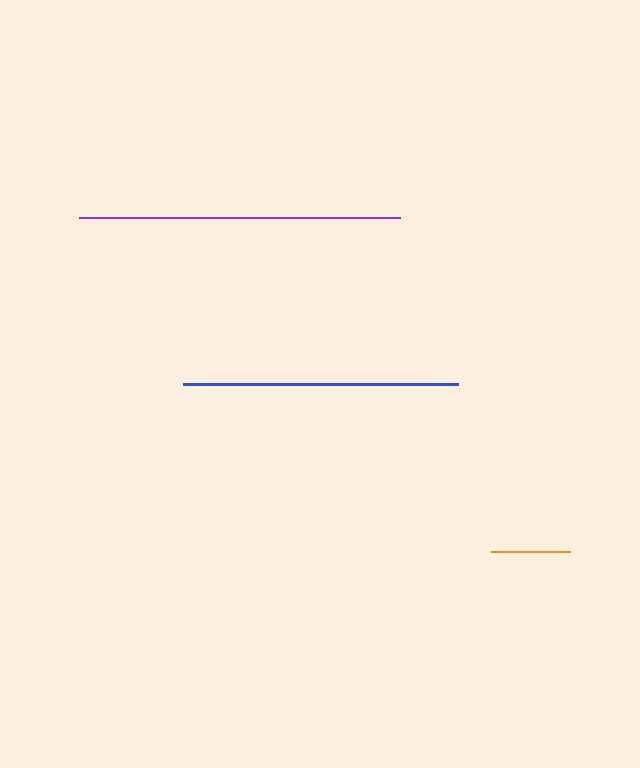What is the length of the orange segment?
The orange segment is approximately 78 pixels long.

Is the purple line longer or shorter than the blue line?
The purple line is longer than the blue line.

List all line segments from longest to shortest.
From longest to shortest: purple, blue, orange.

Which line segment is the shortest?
The orange line is the shortest at approximately 78 pixels.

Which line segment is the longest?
The purple line is the longest at approximately 322 pixels.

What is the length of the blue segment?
The blue segment is approximately 275 pixels long.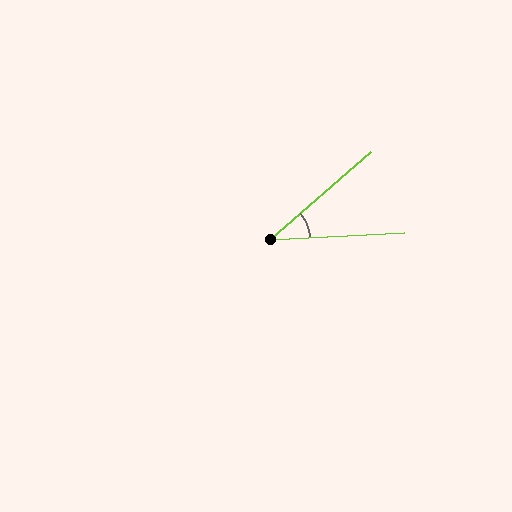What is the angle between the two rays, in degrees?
Approximately 38 degrees.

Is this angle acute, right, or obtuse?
It is acute.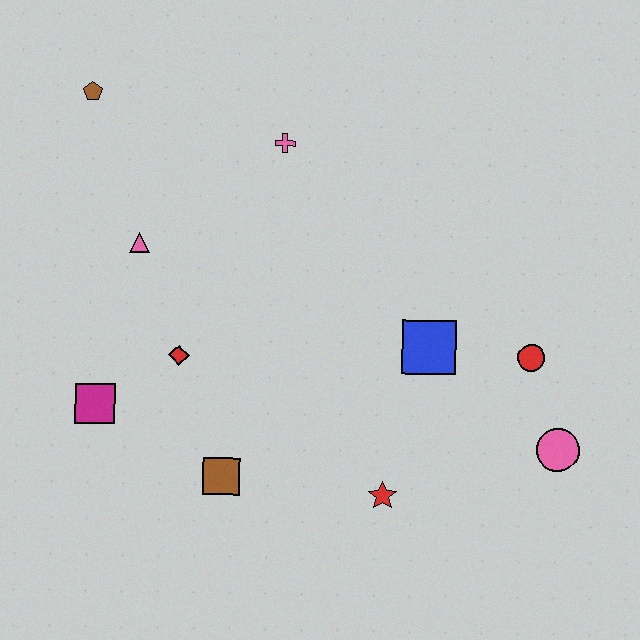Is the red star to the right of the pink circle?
No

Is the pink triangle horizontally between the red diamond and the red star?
No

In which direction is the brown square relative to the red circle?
The brown square is to the left of the red circle.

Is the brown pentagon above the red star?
Yes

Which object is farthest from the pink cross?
The pink circle is farthest from the pink cross.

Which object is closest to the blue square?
The red circle is closest to the blue square.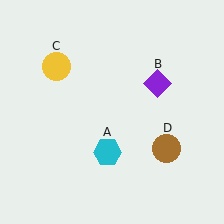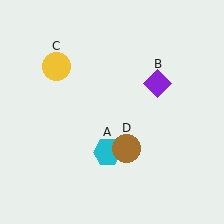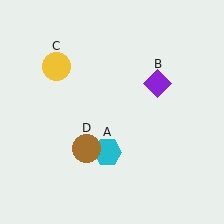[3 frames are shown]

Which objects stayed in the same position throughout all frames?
Cyan hexagon (object A) and purple diamond (object B) and yellow circle (object C) remained stationary.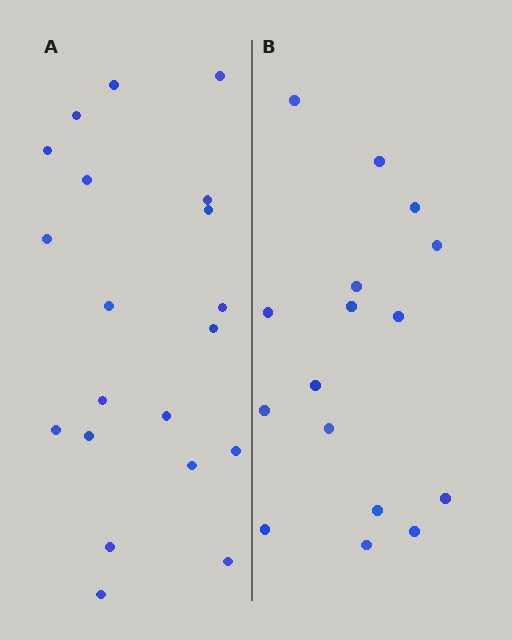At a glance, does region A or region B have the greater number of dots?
Region A (the left region) has more dots.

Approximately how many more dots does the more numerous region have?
Region A has about 4 more dots than region B.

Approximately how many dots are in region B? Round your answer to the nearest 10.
About 20 dots. (The exact count is 16, which rounds to 20.)